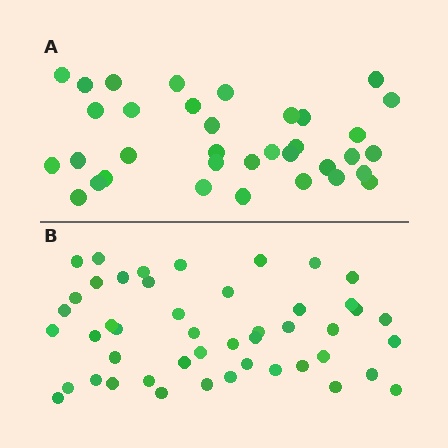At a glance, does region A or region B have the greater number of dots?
Region B (the bottom region) has more dots.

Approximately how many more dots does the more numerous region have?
Region B has roughly 12 or so more dots than region A.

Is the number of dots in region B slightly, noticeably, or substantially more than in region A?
Region B has noticeably more, but not dramatically so. The ratio is roughly 1.3 to 1.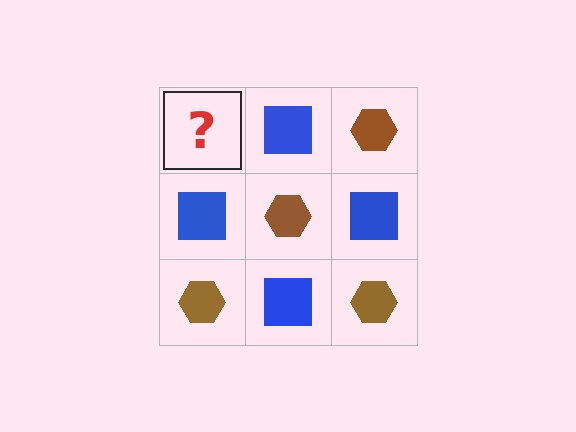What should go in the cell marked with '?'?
The missing cell should contain a brown hexagon.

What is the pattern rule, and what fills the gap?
The rule is that it alternates brown hexagon and blue square in a checkerboard pattern. The gap should be filled with a brown hexagon.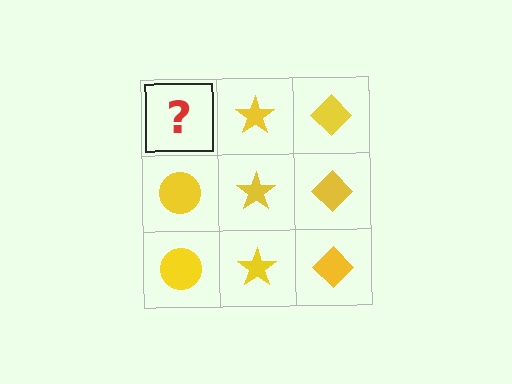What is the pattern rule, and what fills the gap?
The rule is that each column has a consistent shape. The gap should be filled with a yellow circle.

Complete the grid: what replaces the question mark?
The question mark should be replaced with a yellow circle.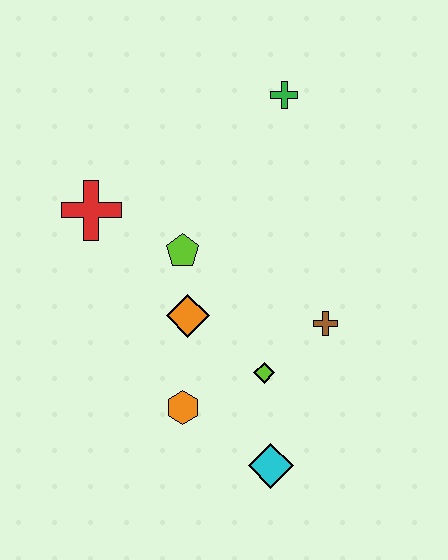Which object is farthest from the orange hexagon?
The green cross is farthest from the orange hexagon.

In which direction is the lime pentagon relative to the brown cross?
The lime pentagon is to the left of the brown cross.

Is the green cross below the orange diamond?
No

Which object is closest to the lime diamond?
The brown cross is closest to the lime diamond.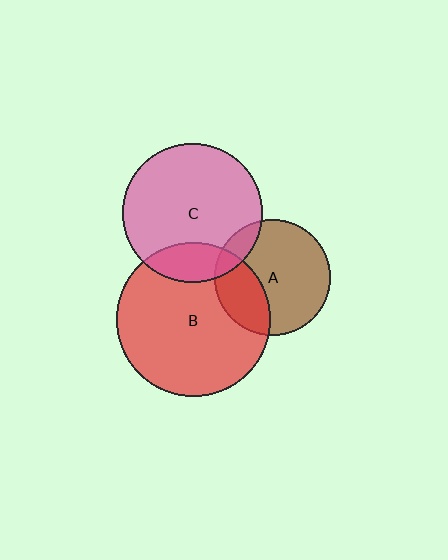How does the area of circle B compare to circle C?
Approximately 1.2 times.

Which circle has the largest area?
Circle B (red).